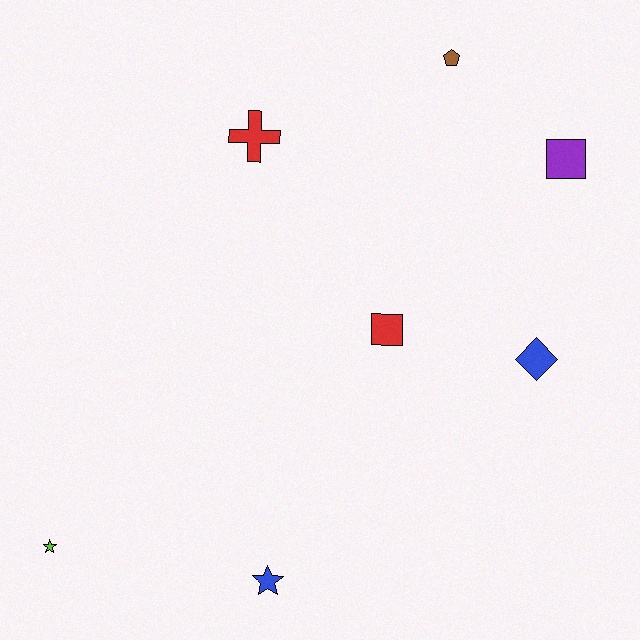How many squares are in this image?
There are 2 squares.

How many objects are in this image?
There are 7 objects.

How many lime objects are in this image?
There is 1 lime object.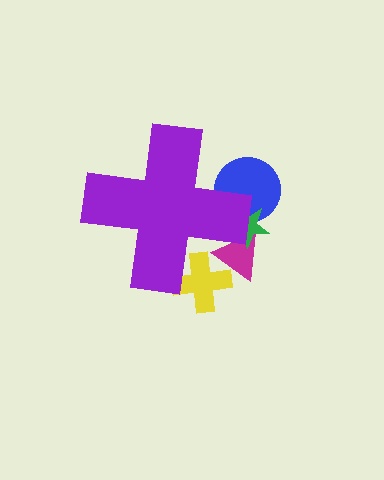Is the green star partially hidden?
Yes, the green star is partially hidden behind the purple cross.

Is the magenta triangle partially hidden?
Yes, the magenta triangle is partially hidden behind the purple cross.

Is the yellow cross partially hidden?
Yes, the yellow cross is partially hidden behind the purple cross.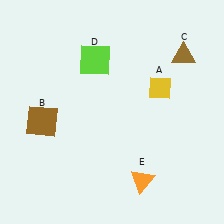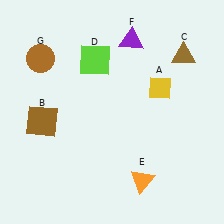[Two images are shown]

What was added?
A purple triangle (F), a brown circle (G) were added in Image 2.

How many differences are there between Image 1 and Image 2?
There are 2 differences between the two images.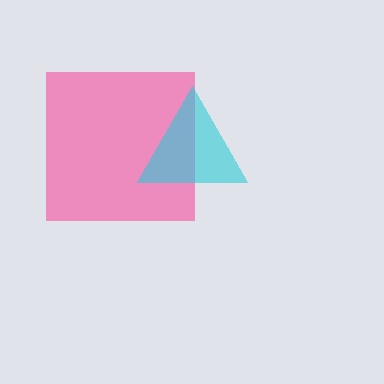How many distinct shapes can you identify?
There are 2 distinct shapes: a pink square, a cyan triangle.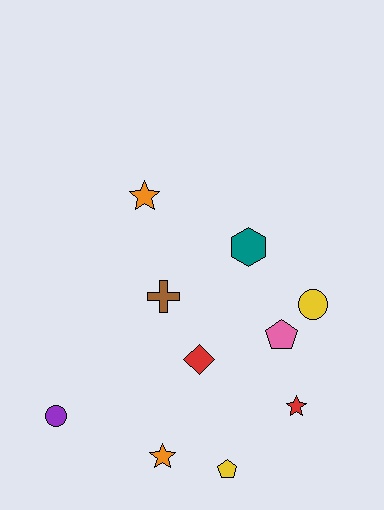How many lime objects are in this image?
There are no lime objects.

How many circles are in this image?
There are 2 circles.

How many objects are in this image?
There are 10 objects.